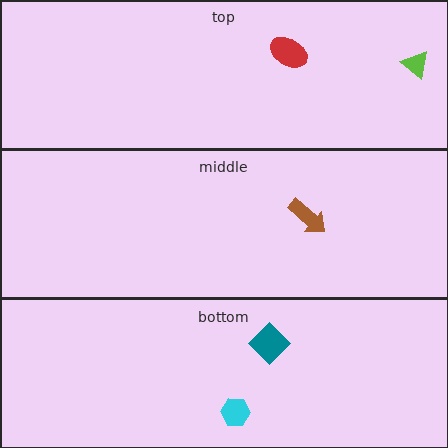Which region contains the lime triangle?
The top region.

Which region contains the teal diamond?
The bottom region.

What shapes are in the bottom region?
The teal diamond, the cyan hexagon.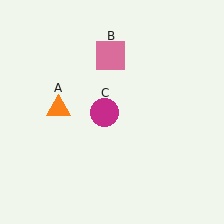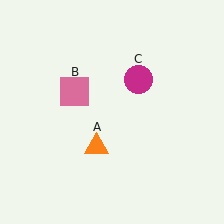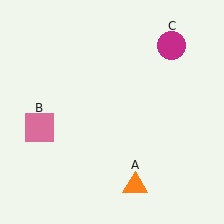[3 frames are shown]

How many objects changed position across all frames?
3 objects changed position: orange triangle (object A), pink square (object B), magenta circle (object C).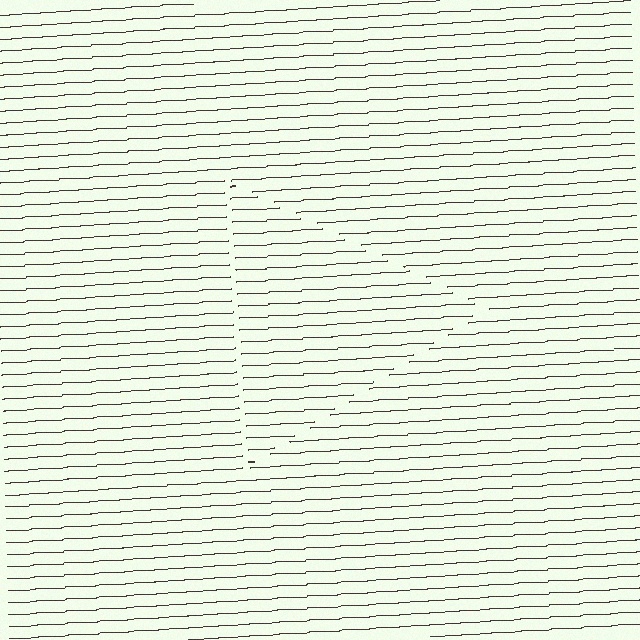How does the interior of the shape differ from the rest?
The interior of the shape contains the same grating, shifted by half a period — the contour is defined by the phase discontinuity where line-ends from the inner and outer gratings abut.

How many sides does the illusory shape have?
3 sides — the line-ends trace a triangle.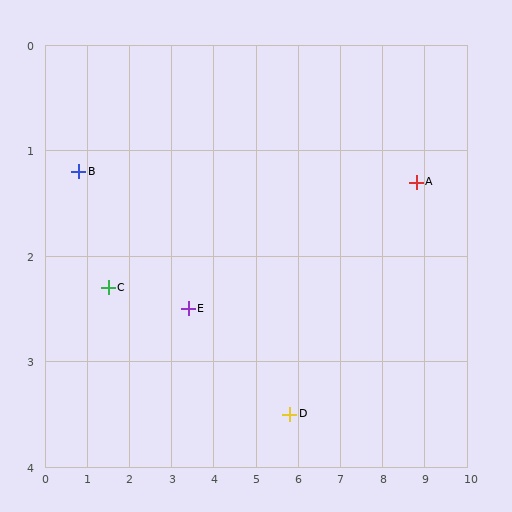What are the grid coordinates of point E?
Point E is at approximately (3.4, 2.5).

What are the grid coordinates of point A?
Point A is at approximately (8.8, 1.3).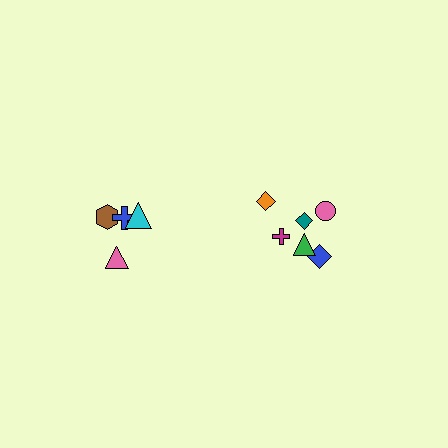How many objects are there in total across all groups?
There are 10 objects.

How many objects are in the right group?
There are 6 objects.